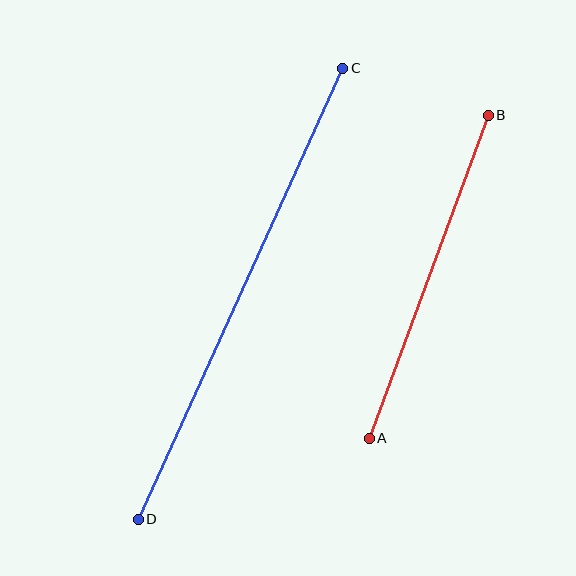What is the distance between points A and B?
The distance is approximately 344 pixels.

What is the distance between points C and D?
The distance is approximately 495 pixels.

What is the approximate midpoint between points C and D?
The midpoint is at approximately (240, 294) pixels.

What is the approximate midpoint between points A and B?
The midpoint is at approximately (429, 277) pixels.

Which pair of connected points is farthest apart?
Points C and D are farthest apart.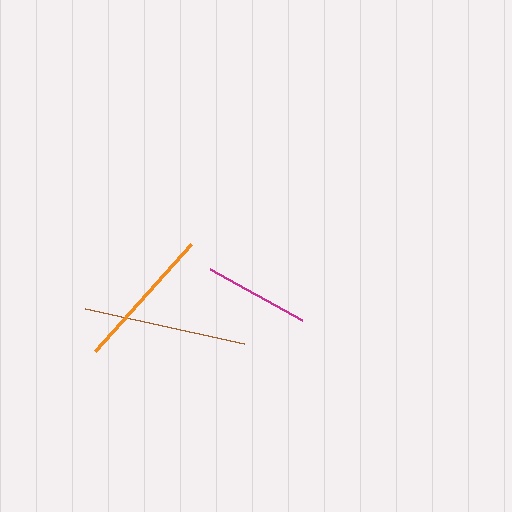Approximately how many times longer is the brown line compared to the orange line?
The brown line is approximately 1.1 times the length of the orange line.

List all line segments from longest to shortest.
From longest to shortest: brown, orange, magenta.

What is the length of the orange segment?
The orange segment is approximately 144 pixels long.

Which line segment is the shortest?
The magenta line is the shortest at approximately 106 pixels.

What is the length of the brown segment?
The brown segment is approximately 163 pixels long.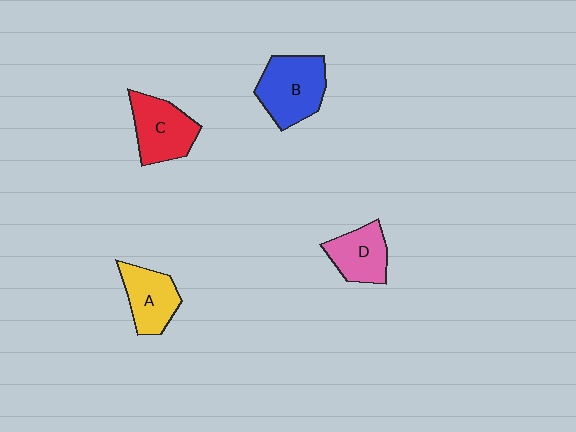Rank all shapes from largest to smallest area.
From largest to smallest: B (blue), C (red), A (yellow), D (pink).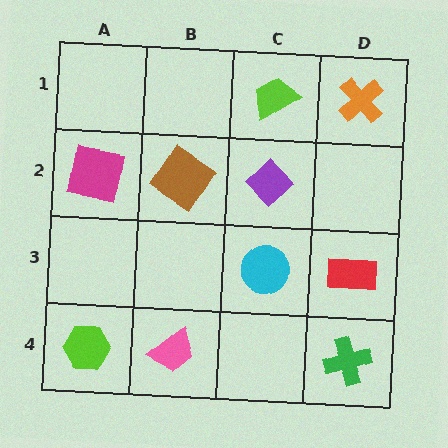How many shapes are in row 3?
2 shapes.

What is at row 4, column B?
A pink trapezoid.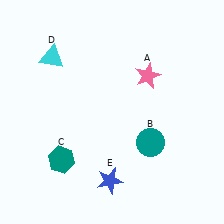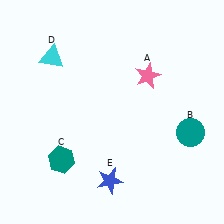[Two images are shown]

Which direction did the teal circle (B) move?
The teal circle (B) moved right.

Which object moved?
The teal circle (B) moved right.